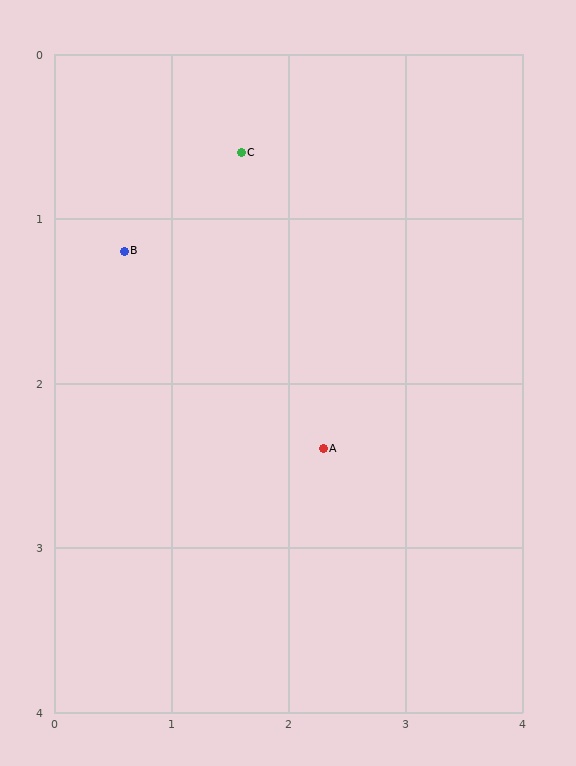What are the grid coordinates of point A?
Point A is at approximately (2.3, 2.4).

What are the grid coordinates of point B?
Point B is at approximately (0.6, 1.2).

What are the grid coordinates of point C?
Point C is at approximately (1.6, 0.6).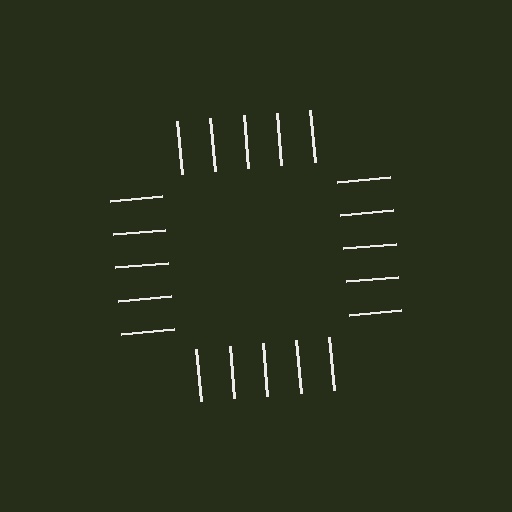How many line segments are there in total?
20 — 5 along each of the 4 edges.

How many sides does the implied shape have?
4 sides — the line-ends trace a square.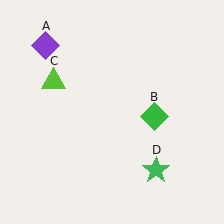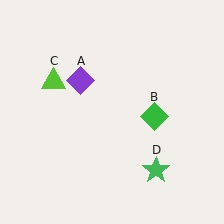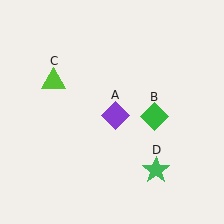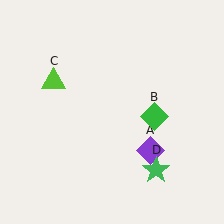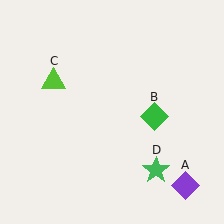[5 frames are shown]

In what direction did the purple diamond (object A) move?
The purple diamond (object A) moved down and to the right.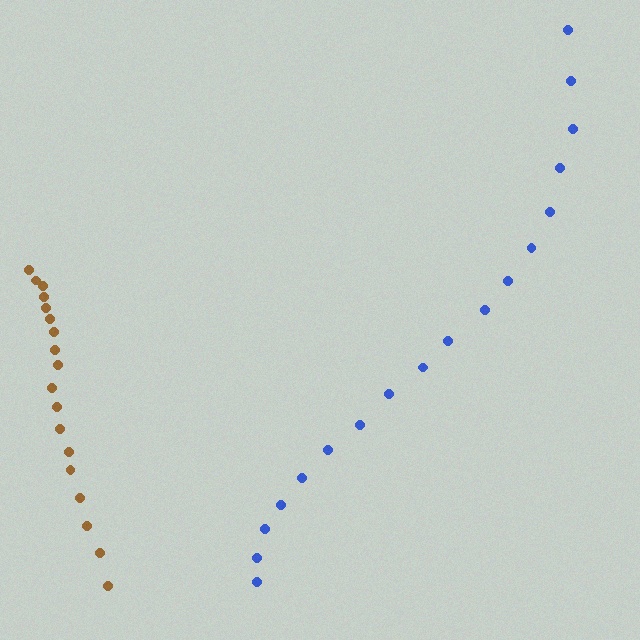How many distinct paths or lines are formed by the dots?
There are 2 distinct paths.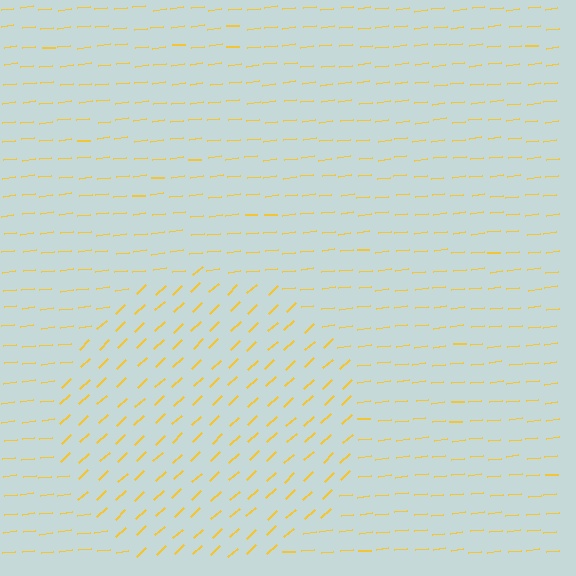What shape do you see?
I see a circle.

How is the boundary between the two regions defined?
The boundary is defined purely by a change in line orientation (approximately 37 degrees difference). All lines are the same color and thickness.